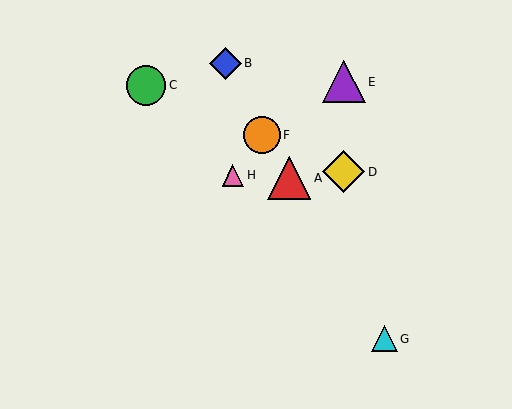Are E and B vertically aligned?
No, E is at x≈344 and B is at x≈226.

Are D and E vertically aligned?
Yes, both are at x≈344.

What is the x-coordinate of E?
Object E is at x≈344.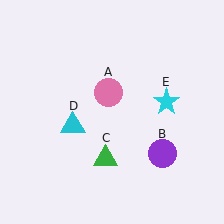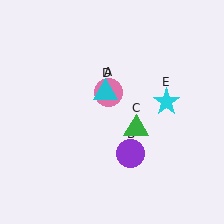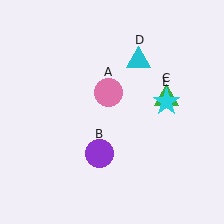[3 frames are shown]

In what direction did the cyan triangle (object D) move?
The cyan triangle (object D) moved up and to the right.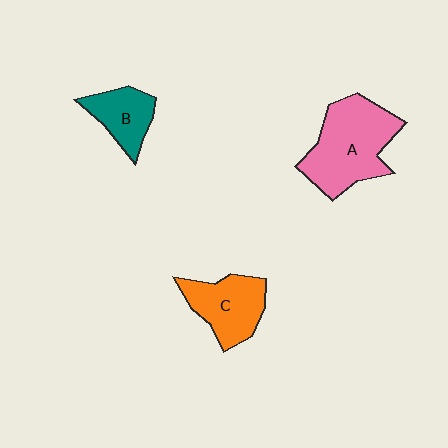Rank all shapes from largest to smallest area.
From largest to smallest: A (pink), C (orange), B (teal).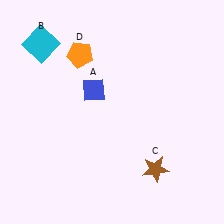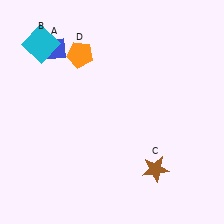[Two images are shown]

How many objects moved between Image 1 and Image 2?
1 object moved between the two images.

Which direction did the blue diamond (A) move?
The blue diamond (A) moved up.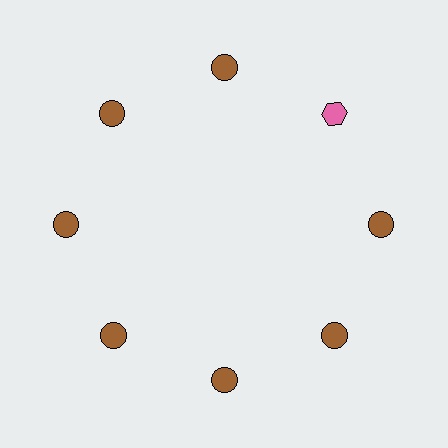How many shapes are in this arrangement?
There are 8 shapes arranged in a ring pattern.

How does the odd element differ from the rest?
It differs in both color (pink instead of brown) and shape (hexagon instead of circle).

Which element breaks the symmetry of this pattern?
The pink hexagon at roughly the 2 o'clock position breaks the symmetry. All other shapes are brown circles.